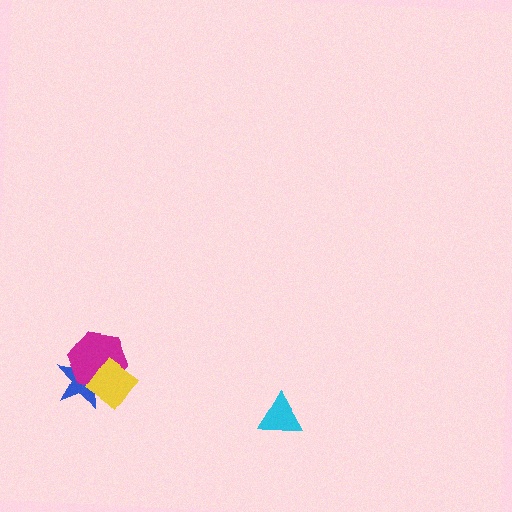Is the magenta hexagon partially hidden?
Yes, it is partially covered by another shape.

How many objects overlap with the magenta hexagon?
2 objects overlap with the magenta hexagon.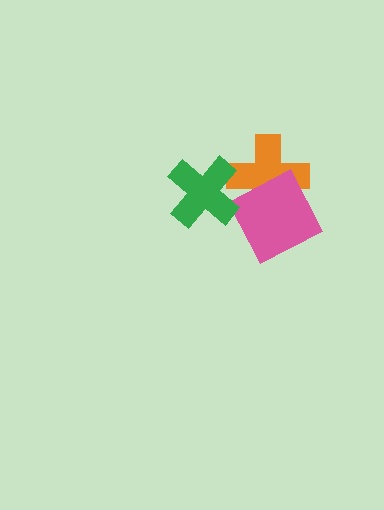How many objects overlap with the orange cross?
2 objects overlap with the orange cross.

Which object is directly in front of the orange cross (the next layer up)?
The pink square is directly in front of the orange cross.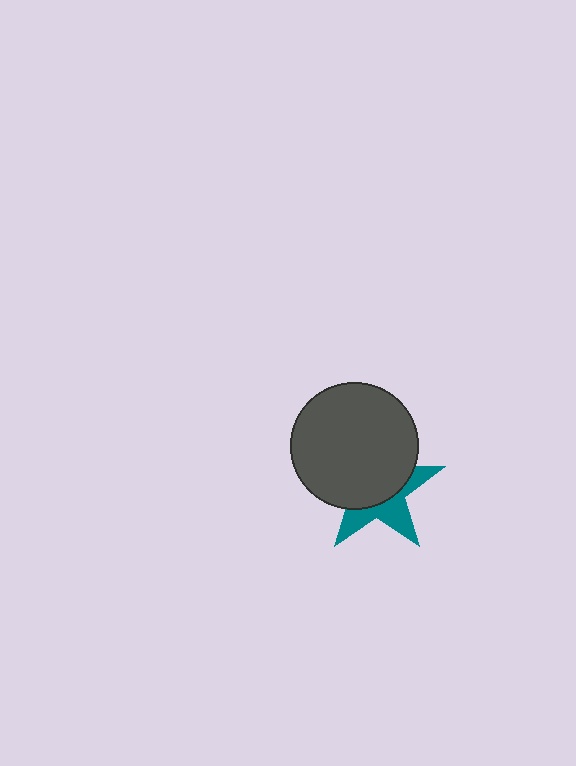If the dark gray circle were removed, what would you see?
You would see the complete teal star.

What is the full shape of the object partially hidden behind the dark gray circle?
The partially hidden object is a teal star.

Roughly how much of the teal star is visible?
A small part of it is visible (roughly 39%).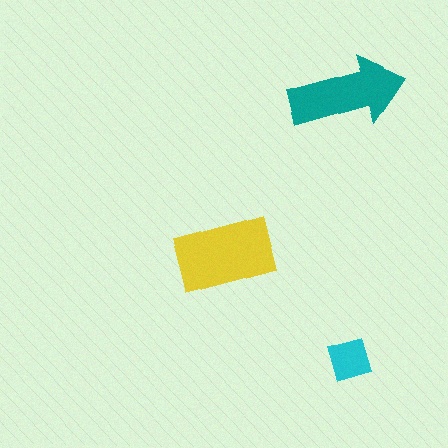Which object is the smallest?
The cyan square.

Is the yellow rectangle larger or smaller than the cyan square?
Larger.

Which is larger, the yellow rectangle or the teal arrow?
The yellow rectangle.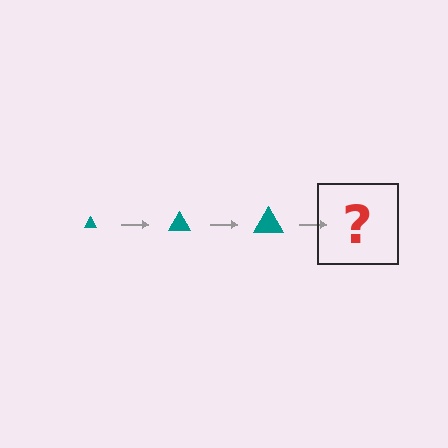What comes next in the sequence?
The next element should be a teal triangle, larger than the previous one.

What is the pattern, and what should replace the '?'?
The pattern is that the triangle gets progressively larger each step. The '?' should be a teal triangle, larger than the previous one.